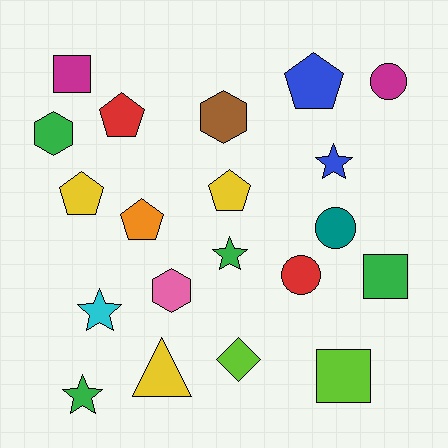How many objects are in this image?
There are 20 objects.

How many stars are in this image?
There are 4 stars.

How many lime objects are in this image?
There are 2 lime objects.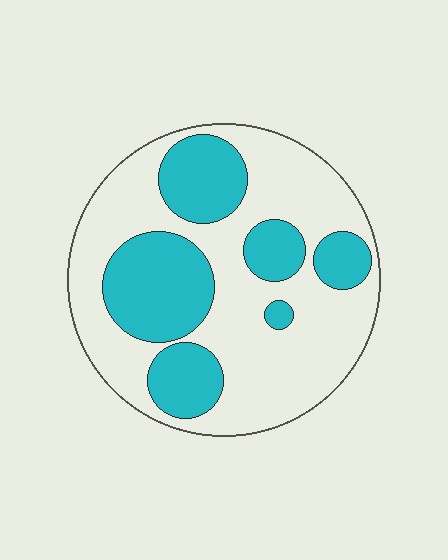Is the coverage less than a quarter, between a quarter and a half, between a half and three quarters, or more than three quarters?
Between a quarter and a half.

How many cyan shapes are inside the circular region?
6.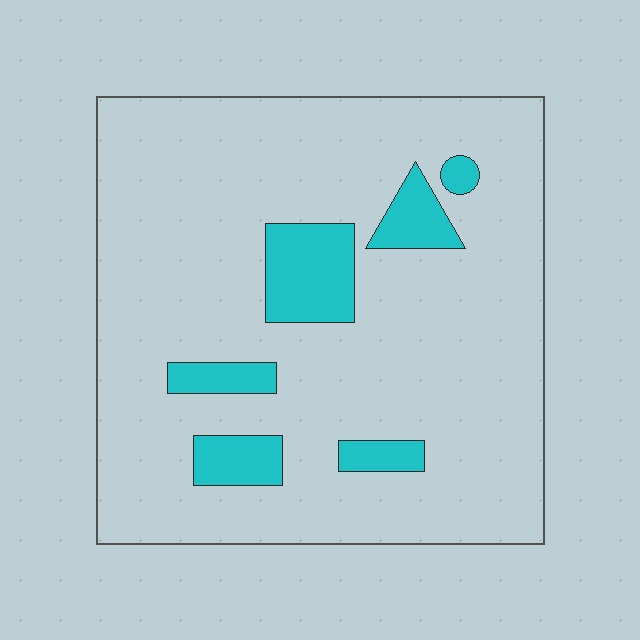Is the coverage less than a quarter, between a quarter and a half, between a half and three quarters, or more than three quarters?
Less than a quarter.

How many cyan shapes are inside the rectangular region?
6.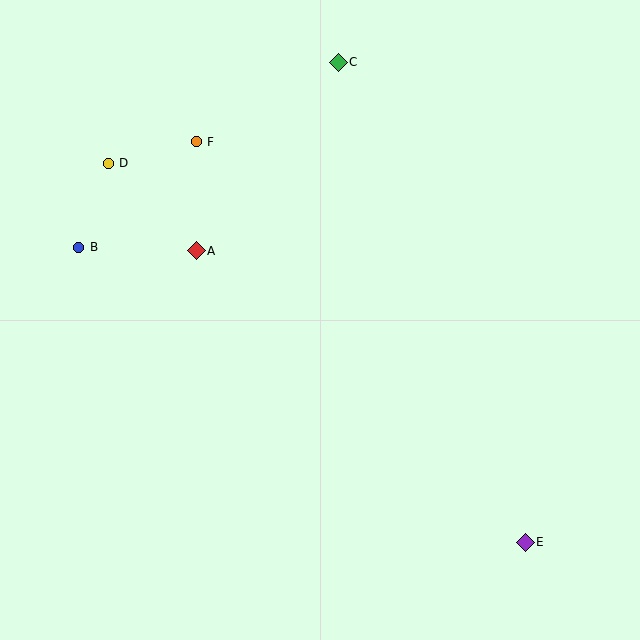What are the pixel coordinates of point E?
Point E is at (525, 542).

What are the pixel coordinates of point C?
Point C is at (338, 62).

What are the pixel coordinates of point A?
Point A is at (196, 251).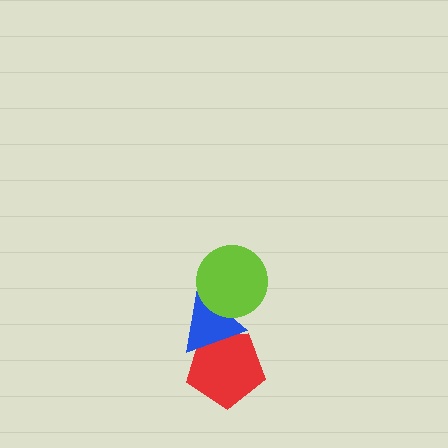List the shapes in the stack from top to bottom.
From top to bottom: the lime circle, the blue triangle, the red pentagon.